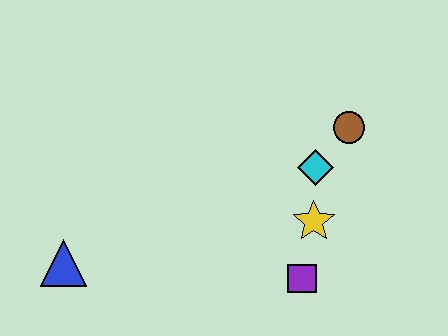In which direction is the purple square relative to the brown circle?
The purple square is below the brown circle.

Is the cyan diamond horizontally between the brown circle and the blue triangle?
Yes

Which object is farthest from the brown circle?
The blue triangle is farthest from the brown circle.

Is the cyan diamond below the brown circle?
Yes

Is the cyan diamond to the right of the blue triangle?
Yes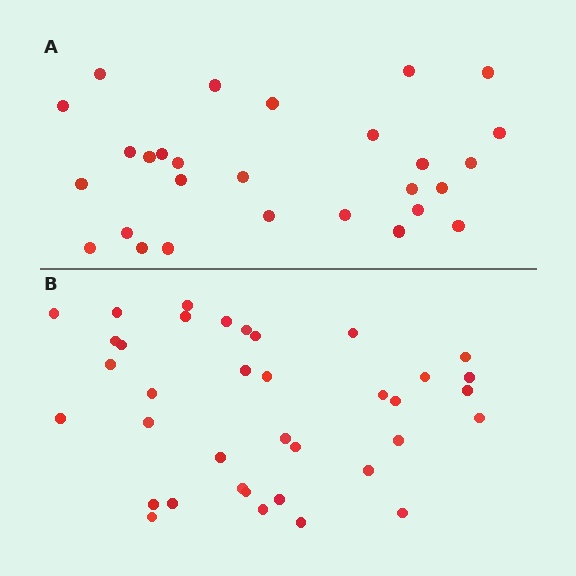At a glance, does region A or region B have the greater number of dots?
Region B (the bottom region) has more dots.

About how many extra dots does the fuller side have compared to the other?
Region B has roughly 8 or so more dots than region A.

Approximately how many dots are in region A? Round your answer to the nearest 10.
About 30 dots. (The exact count is 28, which rounds to 30.)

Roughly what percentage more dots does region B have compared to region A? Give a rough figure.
About 30% more.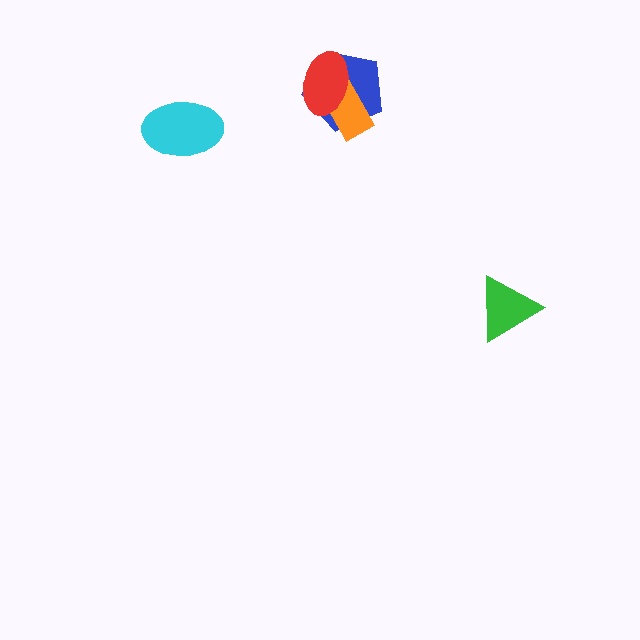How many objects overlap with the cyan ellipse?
0 objects overlap with the cyan ellipse.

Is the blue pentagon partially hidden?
Yes, it is partially covered by another shape.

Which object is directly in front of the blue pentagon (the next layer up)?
The orange rectangle is directly in front of the blue pentagon.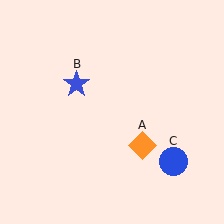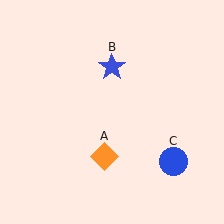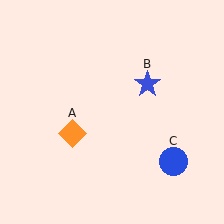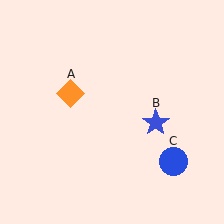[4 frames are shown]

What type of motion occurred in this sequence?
The orange diamond (object A), blue star (object B) rotated clockwise around the center of the scene.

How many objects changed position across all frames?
2 objects changed position: orange diamond (object A), blue star (object B).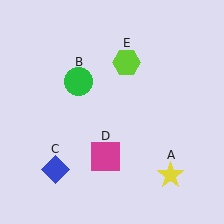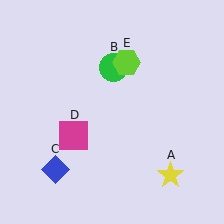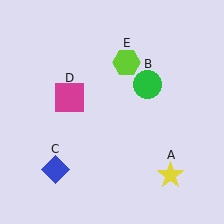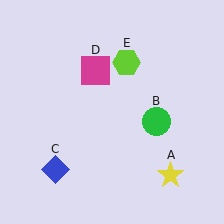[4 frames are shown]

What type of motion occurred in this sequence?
The green circle (object B), magenta square (object D) rotated clockwise around the center of the scene.